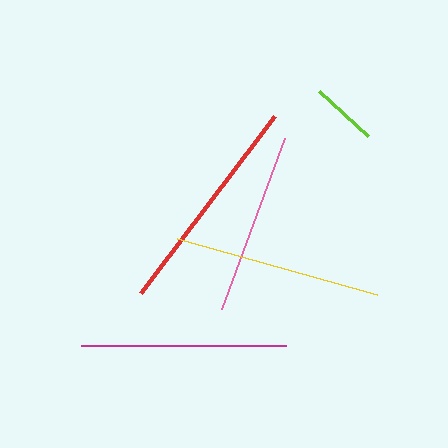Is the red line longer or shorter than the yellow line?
The red line is longer than the yellow line.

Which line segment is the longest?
The red line is the longest at approximately 223 pixels.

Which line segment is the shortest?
The lime line is the shortest at approximately 67 pixels.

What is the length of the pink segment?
The pink segment is approximately 182 pixels long.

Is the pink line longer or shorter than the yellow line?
The yellow line is longer than the pink line.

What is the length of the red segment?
The red segment is approximately 223 pixels long.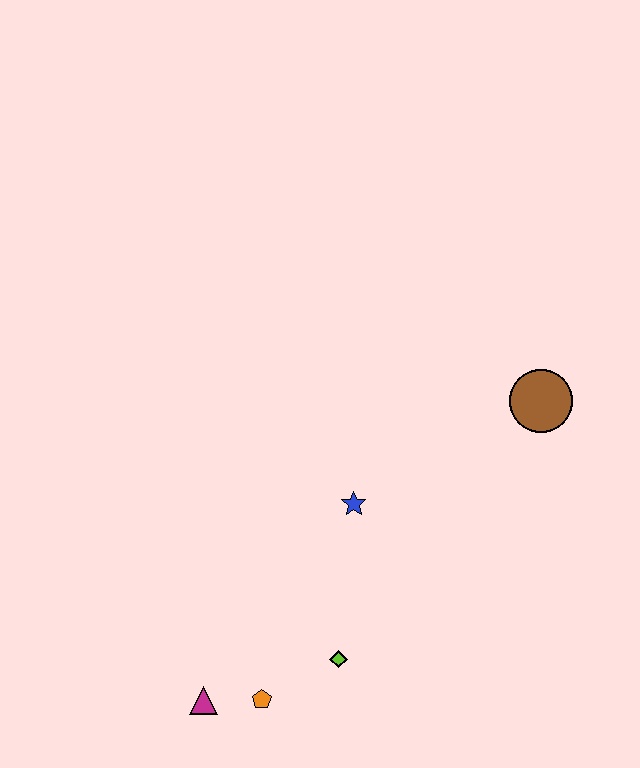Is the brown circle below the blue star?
No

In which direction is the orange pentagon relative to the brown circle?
The orange pentagon is below the brown circle.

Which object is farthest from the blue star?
The magenta triangle is farthest from the blue star.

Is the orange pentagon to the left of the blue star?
Yes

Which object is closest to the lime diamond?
The orange pentagon is closest to the lime diamond.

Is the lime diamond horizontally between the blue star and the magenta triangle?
Yes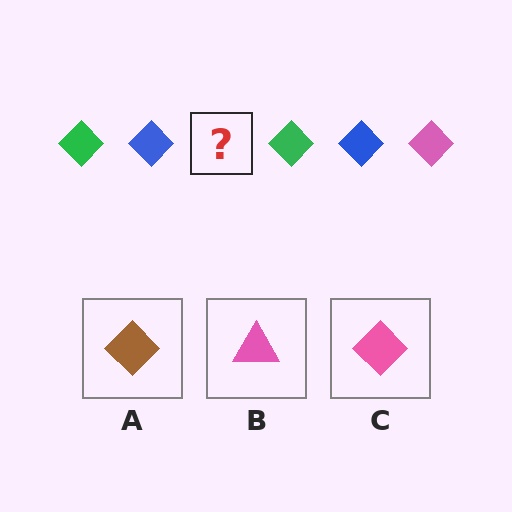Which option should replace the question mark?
Option C.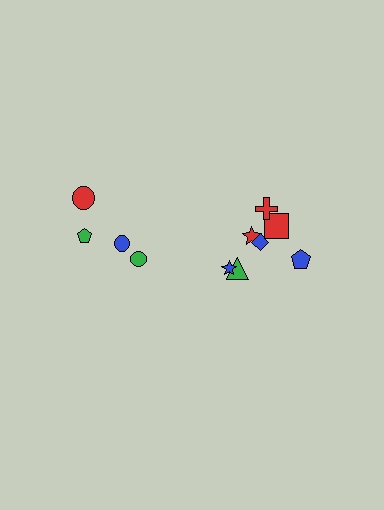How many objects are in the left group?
There are 4 objects.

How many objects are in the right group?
There are 7 objects.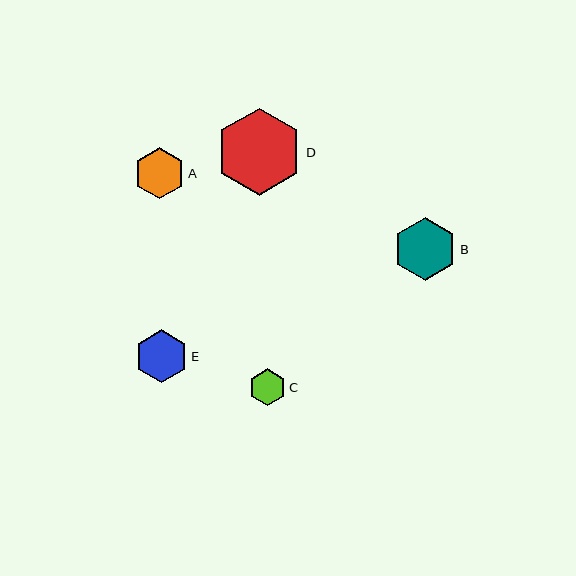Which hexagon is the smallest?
Hexagon C is the smallest with a size of approximately 37 pixels.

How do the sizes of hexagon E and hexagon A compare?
Hexagon E and hexagon A are approximately the same size.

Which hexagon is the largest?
Hexagon D is the largest with a size of approximately 87 pixels.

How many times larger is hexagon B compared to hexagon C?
Hexagon B is approximately 1.7 times the size of hexagon C.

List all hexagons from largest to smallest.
From largest to smallest: D, B, E, A, C.